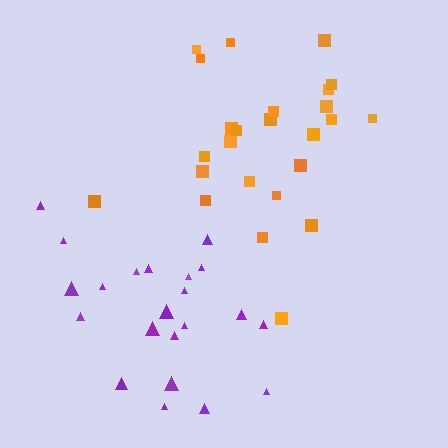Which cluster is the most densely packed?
Orange.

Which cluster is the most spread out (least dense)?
Purple.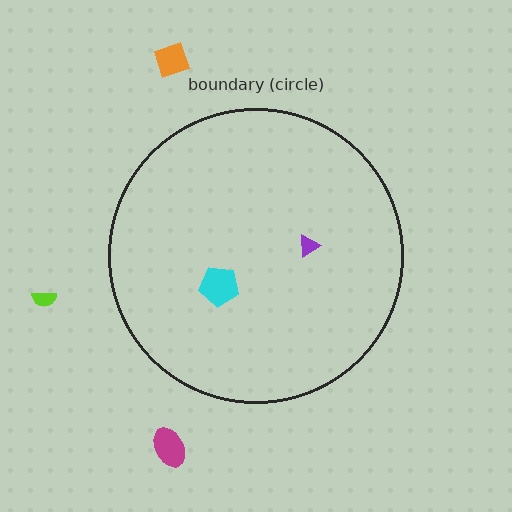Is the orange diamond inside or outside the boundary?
Outside.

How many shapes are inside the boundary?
2 inside, 3 outside.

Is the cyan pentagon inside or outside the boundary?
Inside.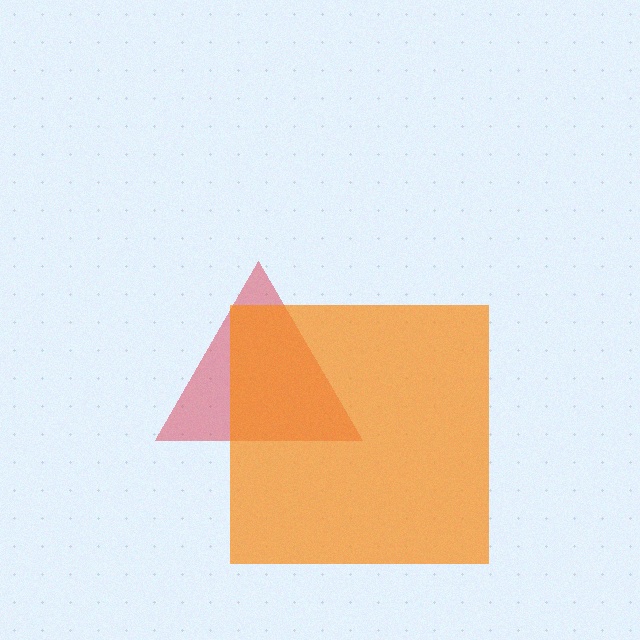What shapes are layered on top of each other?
The layered shapes are: a red triangle, an orange square.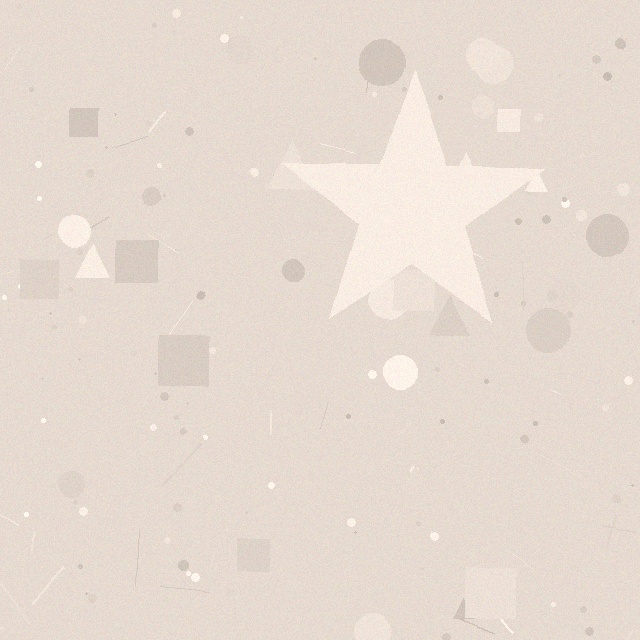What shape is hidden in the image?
A star is hidden in the image.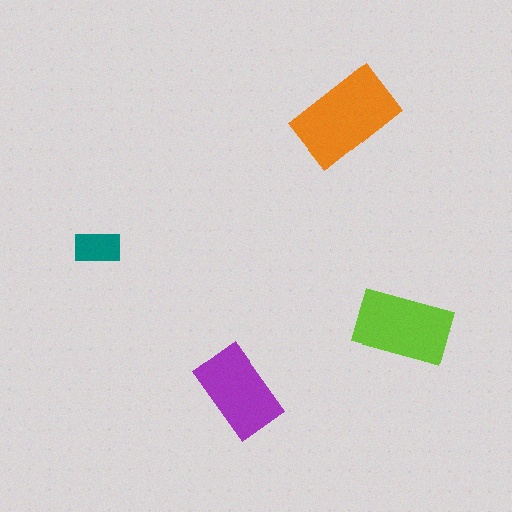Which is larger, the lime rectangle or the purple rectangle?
The lime one.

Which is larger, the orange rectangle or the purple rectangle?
The orange one.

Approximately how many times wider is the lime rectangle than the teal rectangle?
About 2 times wider.